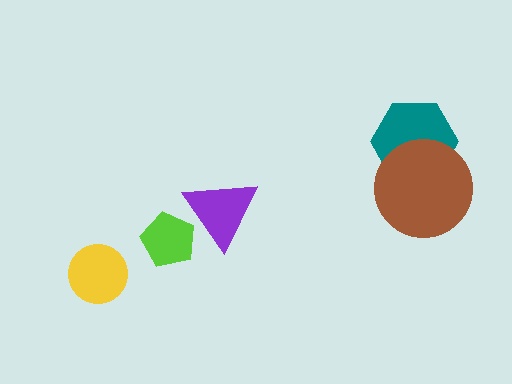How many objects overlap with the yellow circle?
0 objects overlap with the yellow circle.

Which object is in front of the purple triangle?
The lime pentagon is in front of the purple triangle.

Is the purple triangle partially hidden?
Yes, it is partially covered by another shape.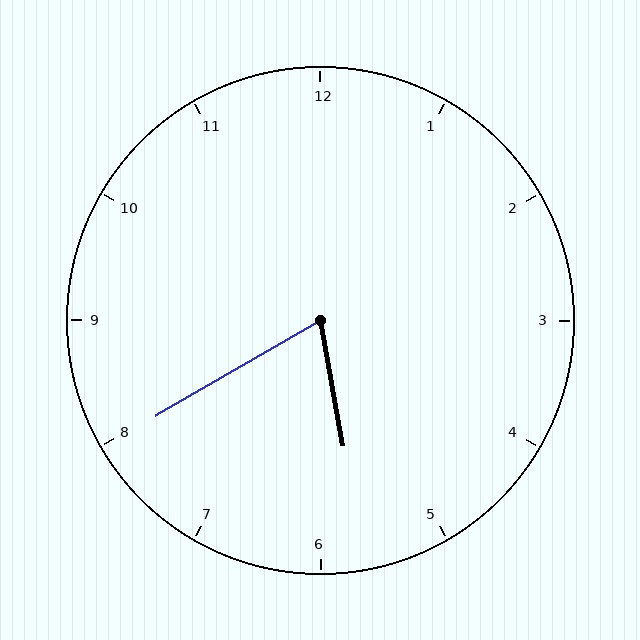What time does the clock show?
5:40.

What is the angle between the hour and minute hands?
Approximately 70 degrees.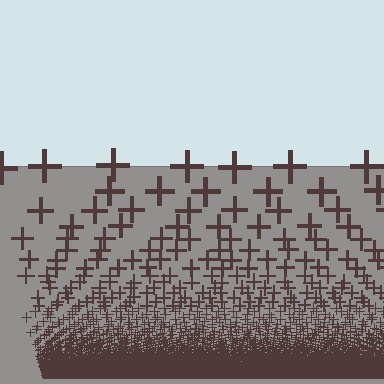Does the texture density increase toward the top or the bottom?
Density increases toward the bottom.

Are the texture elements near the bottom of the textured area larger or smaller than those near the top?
Smaller. The gradient is inverted — elements near the bottom are smaller and denser.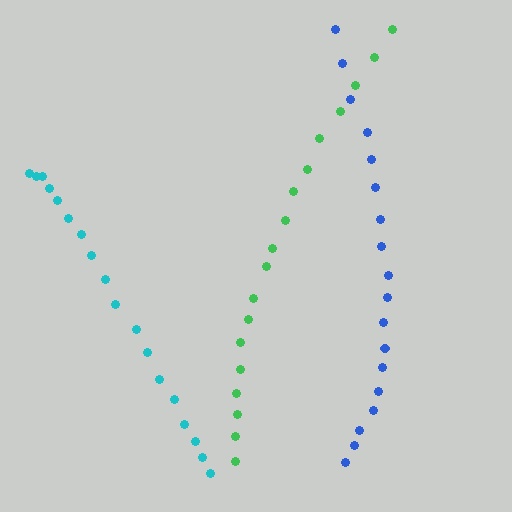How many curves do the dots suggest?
There are 3 distinct paths.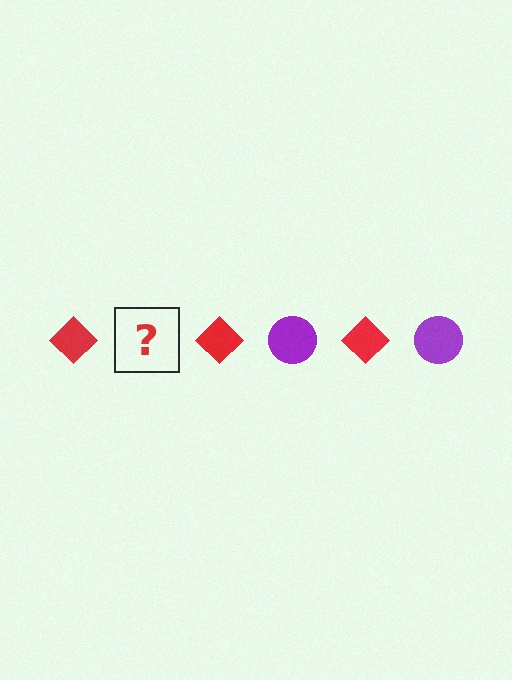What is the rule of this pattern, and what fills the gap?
The rule is that the pattern alternates between red diamond and purple circle. The gap should be filled with a purple circle.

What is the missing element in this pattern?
The missing element is a purple circle.